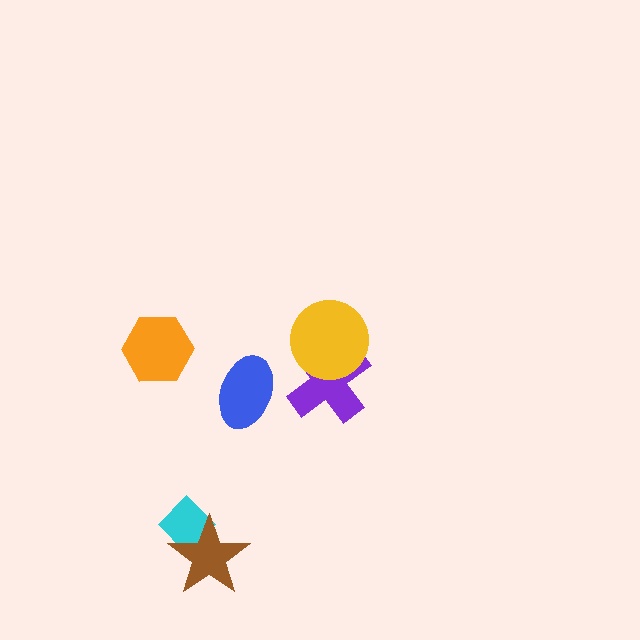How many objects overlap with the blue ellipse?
0 objects overlap with the blue ellipse.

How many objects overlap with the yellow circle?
1 object overlaps with the yellow circle.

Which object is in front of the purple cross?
The yellow circle is in front of the purple cross.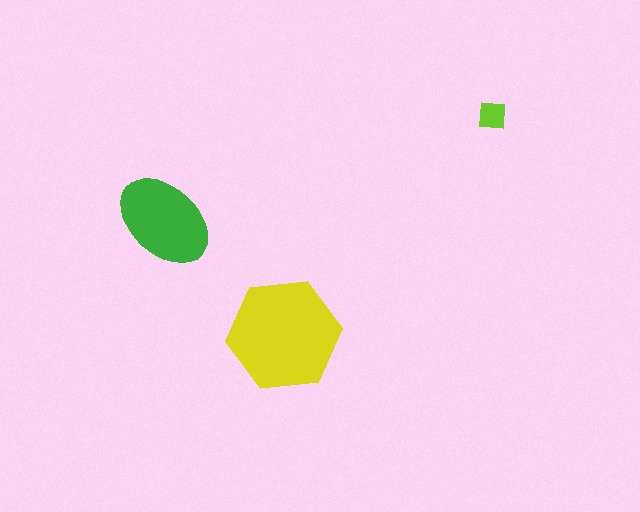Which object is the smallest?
The lime square.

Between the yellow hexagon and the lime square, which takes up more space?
The yellow hexagon.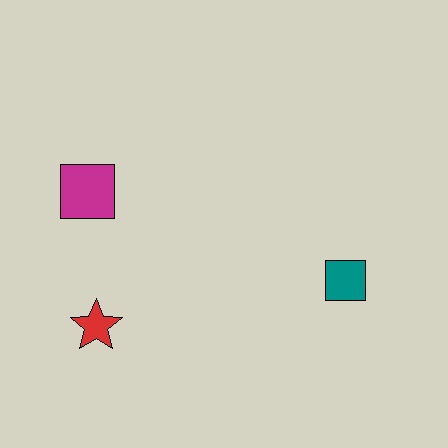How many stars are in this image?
There is 1 star.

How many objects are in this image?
There are 3 objects.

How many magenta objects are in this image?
There is 1 magenta object.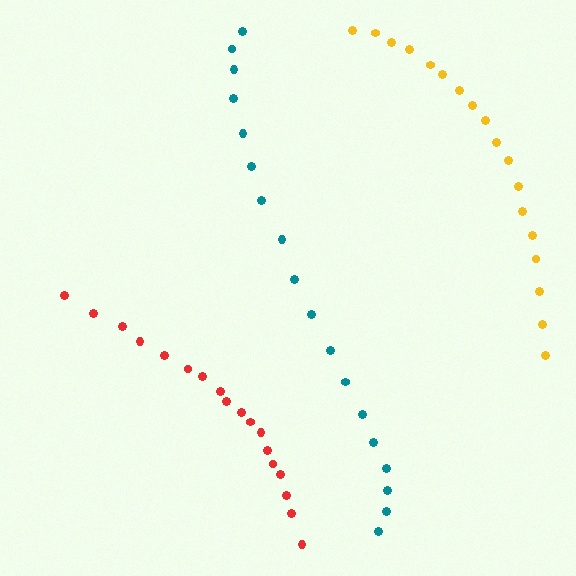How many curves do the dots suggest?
There are 3 distinct paths.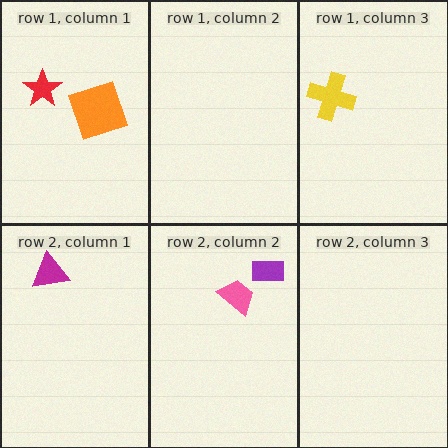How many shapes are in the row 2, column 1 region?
1.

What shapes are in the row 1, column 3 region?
The yellow cross.